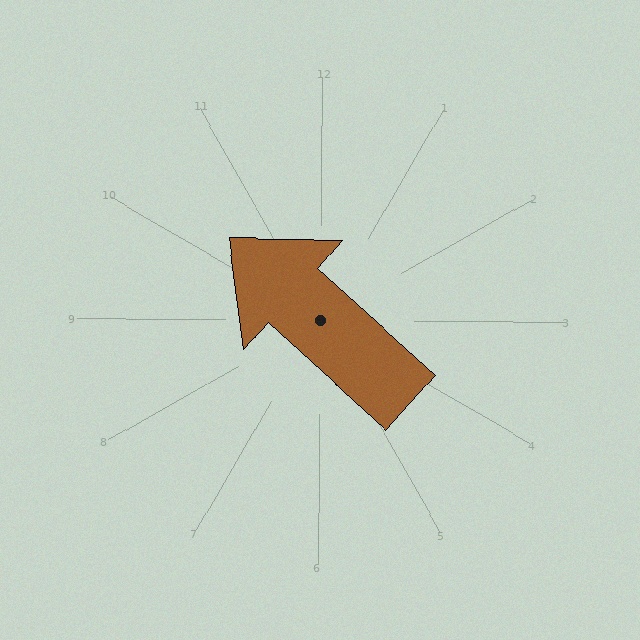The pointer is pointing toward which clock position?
Roughly 10 o'clock.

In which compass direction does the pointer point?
Northwest.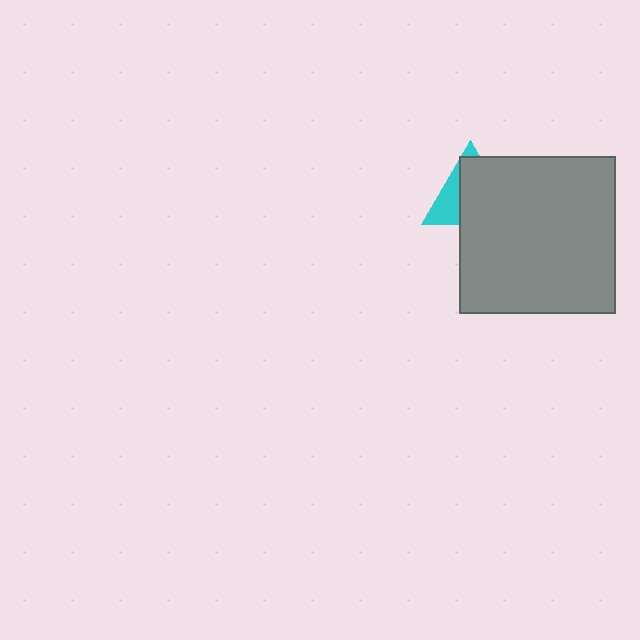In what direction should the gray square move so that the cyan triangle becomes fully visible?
The gray square should move toward the lower-right. That is the shortest direction to clear the overlap and leave the cyan triangle fully visible.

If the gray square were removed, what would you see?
You would see the complete cyan triangle.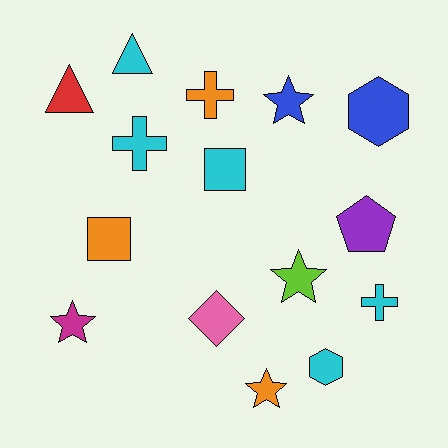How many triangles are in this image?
There are 2 triangles.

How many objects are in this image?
There are 15 objects.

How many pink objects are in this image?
There is 1 pink object.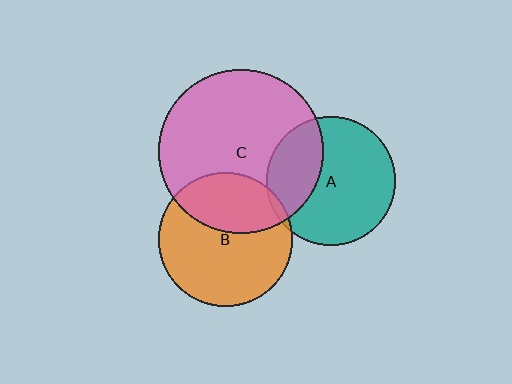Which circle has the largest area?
Circle C (pink).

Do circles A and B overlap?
Yes.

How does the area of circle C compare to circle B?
Approximately 1.5 times.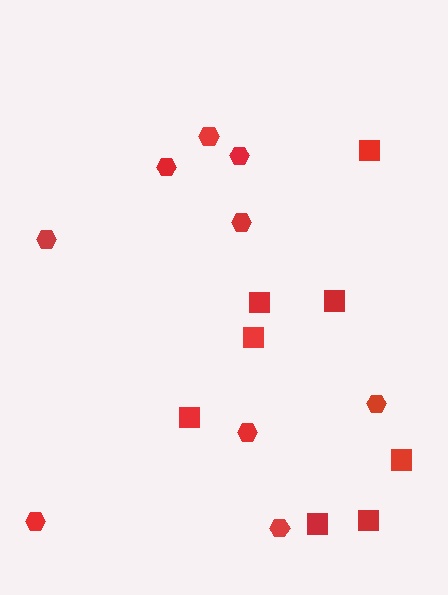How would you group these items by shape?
There are 2 groups: one group of squares (8) and one group of hexagons (9).